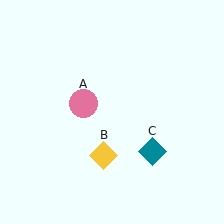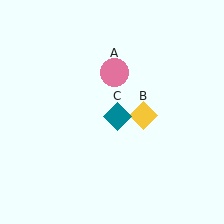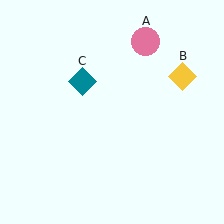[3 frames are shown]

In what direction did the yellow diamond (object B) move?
The yellow diamond (object B) moved up and to the right.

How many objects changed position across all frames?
3 objects changed position: pink circle (object A), yellow diamond (object B), teal diamond (object C).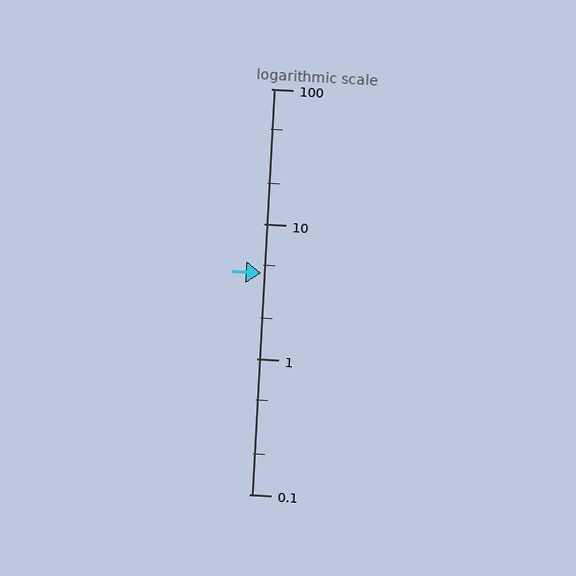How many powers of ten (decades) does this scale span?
The scale spans 3 decades, from 0.1 to 100.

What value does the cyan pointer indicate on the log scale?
The pointer indicates approximately 4.3.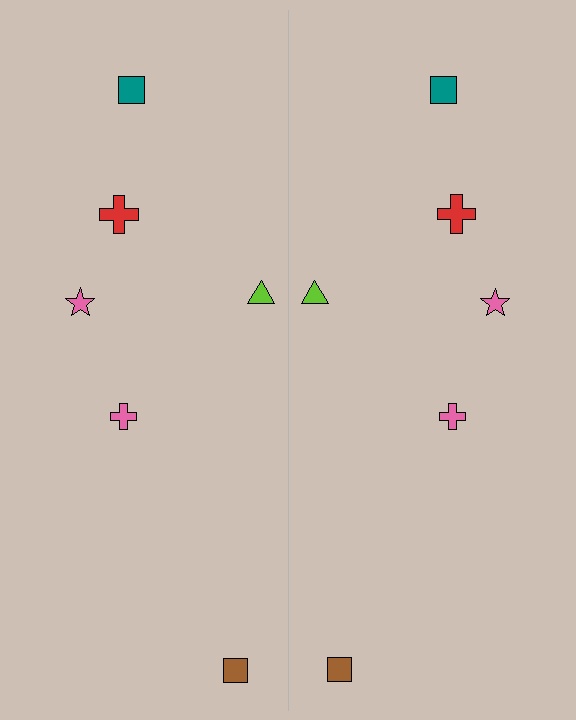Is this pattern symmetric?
Yes, this pattern has bilateral (reflection) symmetry.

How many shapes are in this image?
There are 12 shapes in this image.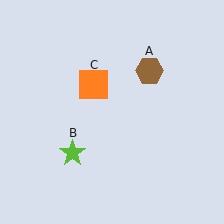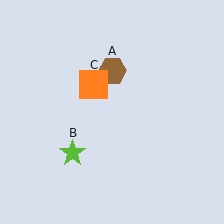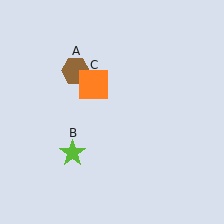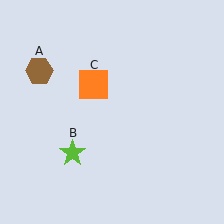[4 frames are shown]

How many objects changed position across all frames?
1 object changed position: brown hexagon (object A).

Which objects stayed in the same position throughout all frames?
Lime star (object B) and orange square (object C) remained stationary.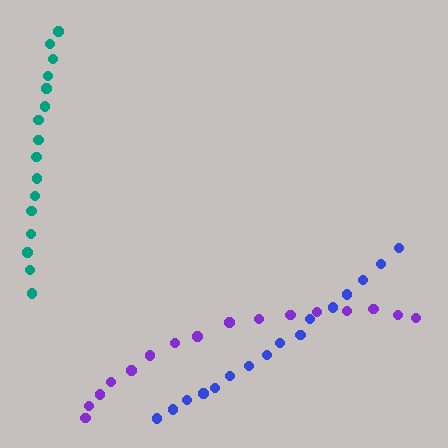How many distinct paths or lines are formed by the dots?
There are 3 distinct paths.